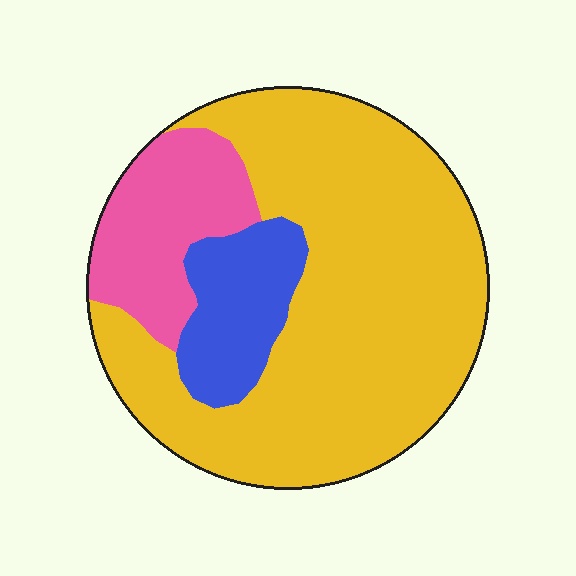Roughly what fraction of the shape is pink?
Pink takes up about one sixth (1/6) of the shape.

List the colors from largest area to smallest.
From largest to smallest: yellow, pink, blue.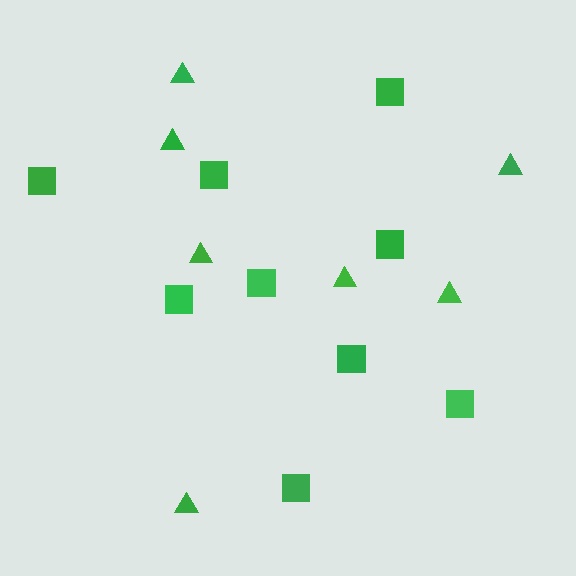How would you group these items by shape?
There are 2 groups: one group of squares (9) and one group of triangles (7).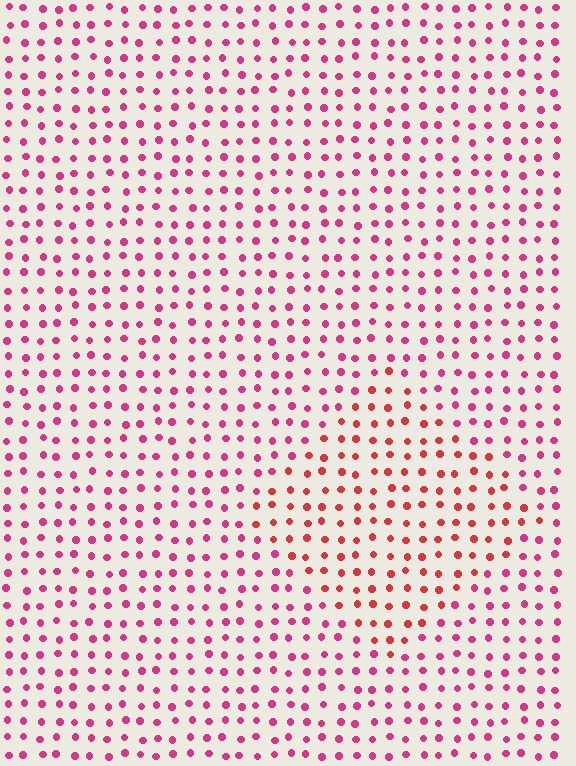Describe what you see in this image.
The image is filled with small magenta elements in a uniform arrangement. A diamond-shaped region is visible where the elements are tinted to a slightly different hue, forming a subtle color boundary.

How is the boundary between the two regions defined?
The boundary is defined purely by a slight shift in hue (about 29 degrees). Spacing, size, and orientation are identical on both sides.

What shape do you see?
I see a diamond.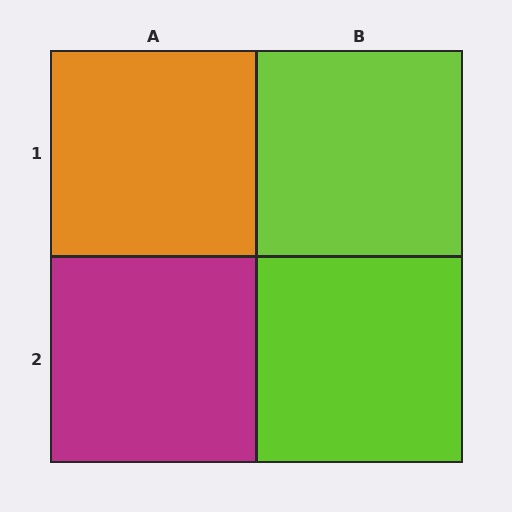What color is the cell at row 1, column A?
Orange.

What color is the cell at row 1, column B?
Lime.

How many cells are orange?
1 cell is orange.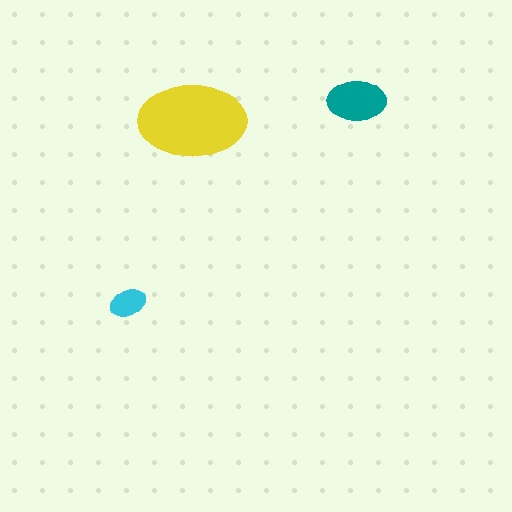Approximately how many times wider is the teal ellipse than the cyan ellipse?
About 1.5 times wider.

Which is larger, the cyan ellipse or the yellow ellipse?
The yellow one.